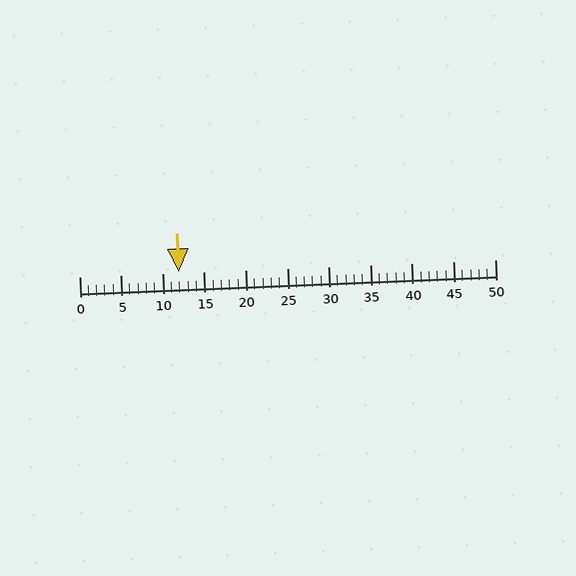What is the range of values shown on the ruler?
The ruler shows values from 0 to 50.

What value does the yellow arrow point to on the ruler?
The yellow arrow points to approximately 12.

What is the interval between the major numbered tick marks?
The major tick marks are spaced 5 units apart.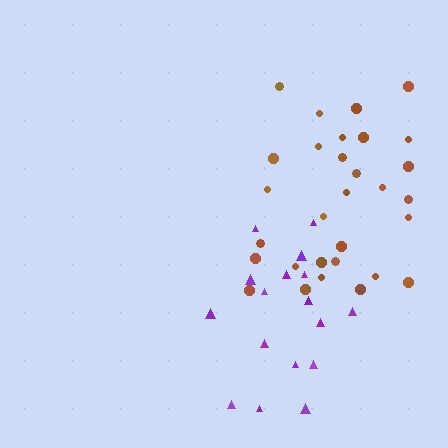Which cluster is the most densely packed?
Brown.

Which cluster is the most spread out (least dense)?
Purple.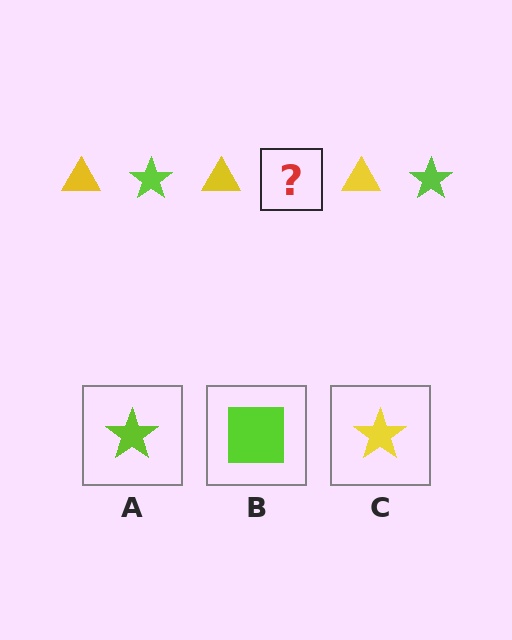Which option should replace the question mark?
Option A.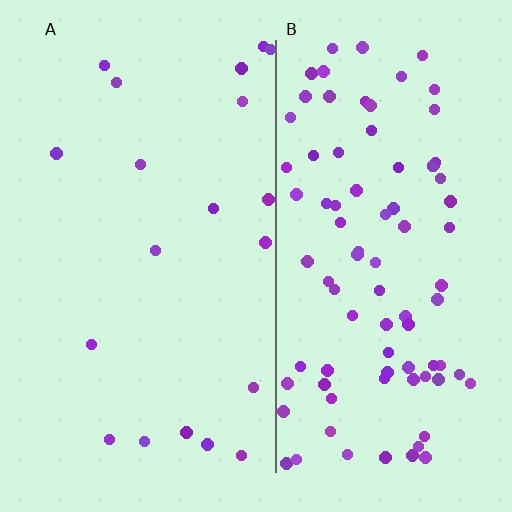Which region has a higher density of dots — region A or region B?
B (the right).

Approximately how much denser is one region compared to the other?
Approximately 4.5× — region B over region A.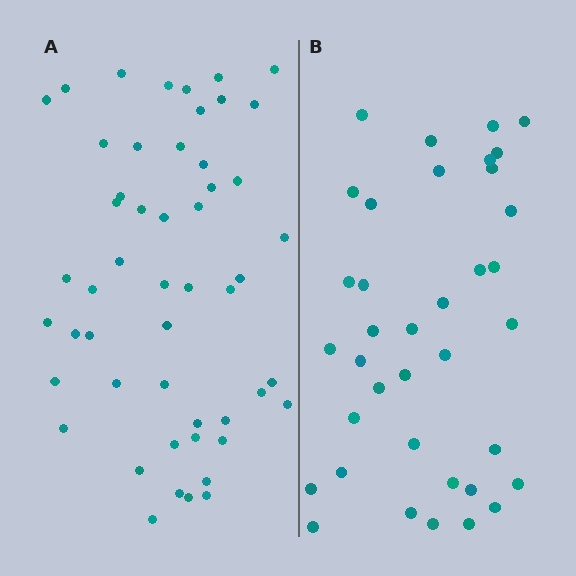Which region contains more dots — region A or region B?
Region A (the left region) has more dots.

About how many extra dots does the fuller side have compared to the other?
Region A has approximately 15 more dots than region B.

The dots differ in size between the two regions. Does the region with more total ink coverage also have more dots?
No. Region B has more total ink coverage because its dots are larger, but region A actually contains more individual dots. Total area can be misleading — the number of items is what matters here.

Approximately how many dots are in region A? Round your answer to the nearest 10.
About 50 dots. (The exact count is 51, which rounds to 50.)